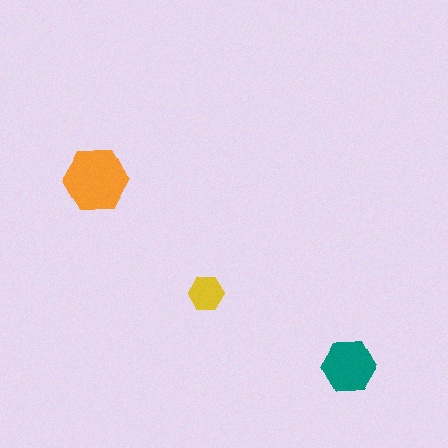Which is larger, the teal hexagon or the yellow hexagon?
The teal one.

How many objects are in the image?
There are 3 objects in the image.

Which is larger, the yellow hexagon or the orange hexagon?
The orange one.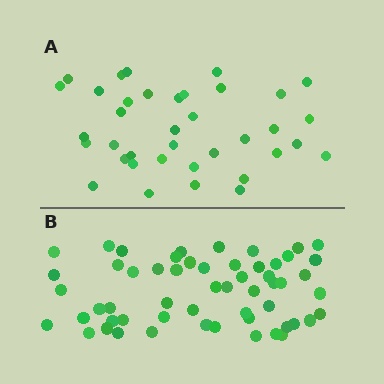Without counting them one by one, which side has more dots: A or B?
Region B (the bottom region) has more dots.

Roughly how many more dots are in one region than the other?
Region B has approximately 20 more dots than region A.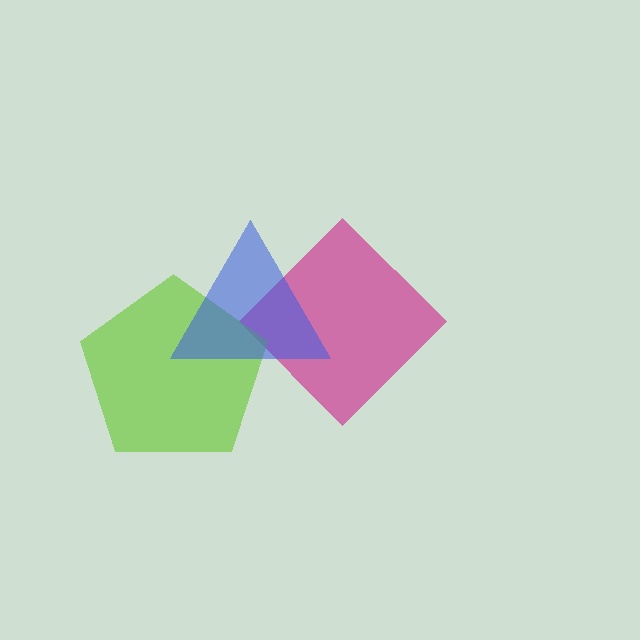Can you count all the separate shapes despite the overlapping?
Yes, there are 3 separate shapes.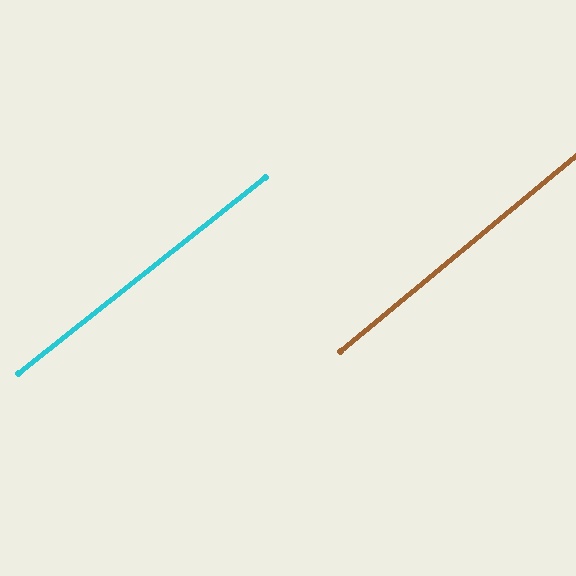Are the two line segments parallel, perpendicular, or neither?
Parallel — their directions differ by only 1.2°.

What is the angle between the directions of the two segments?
Approximately 1 degree.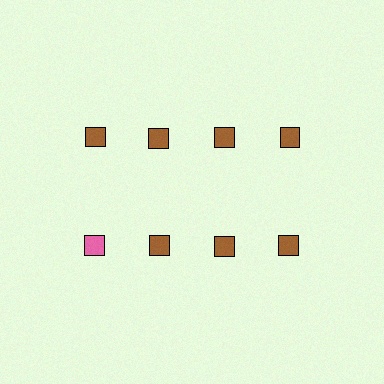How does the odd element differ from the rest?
It has a different color: pink instead of brown.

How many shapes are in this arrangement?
There are 8 shapes arranged in a grid pattern.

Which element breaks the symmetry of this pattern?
The pink square in the second row, leftmost column breaks the symmetry. All other shapes are brown squares.